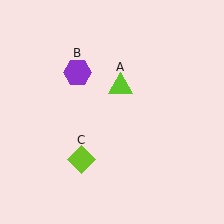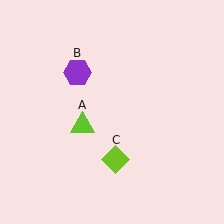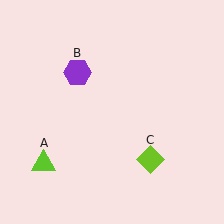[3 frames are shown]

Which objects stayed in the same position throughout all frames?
Purple hexagon (object B) remained stationary.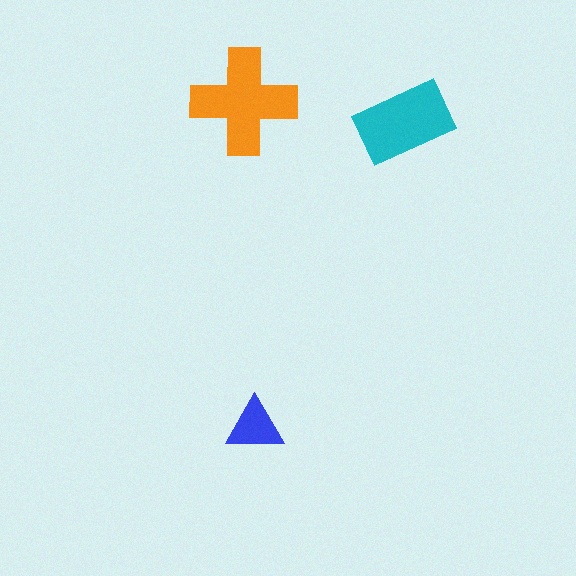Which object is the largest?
The orange cross.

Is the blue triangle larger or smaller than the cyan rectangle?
Smaller.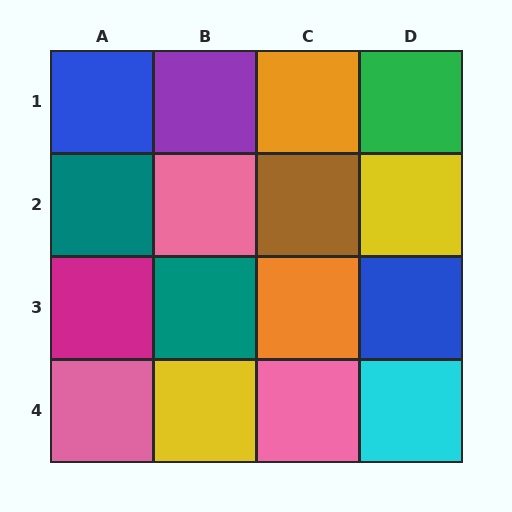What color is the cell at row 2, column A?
Teal.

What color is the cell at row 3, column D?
Blue.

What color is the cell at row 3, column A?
Magenta.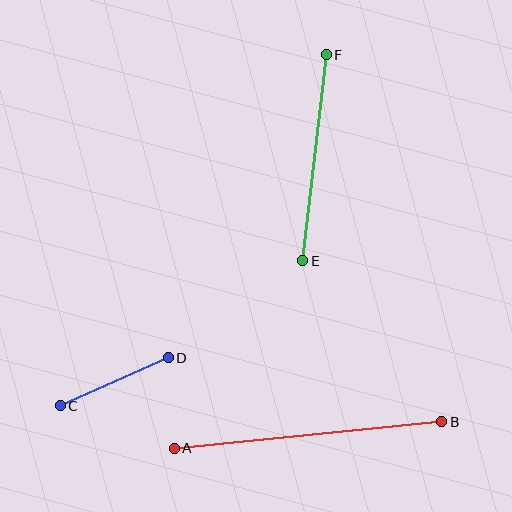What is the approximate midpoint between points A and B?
The midpoint is at approximately (308, 435) pixels.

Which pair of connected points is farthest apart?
Points A and B are farthest apart.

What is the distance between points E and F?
The distance is approximately 207 pixels.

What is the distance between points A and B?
The distance is approximately 269 pixels.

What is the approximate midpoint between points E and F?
The midpoint is at approximately (315, 158) pixels.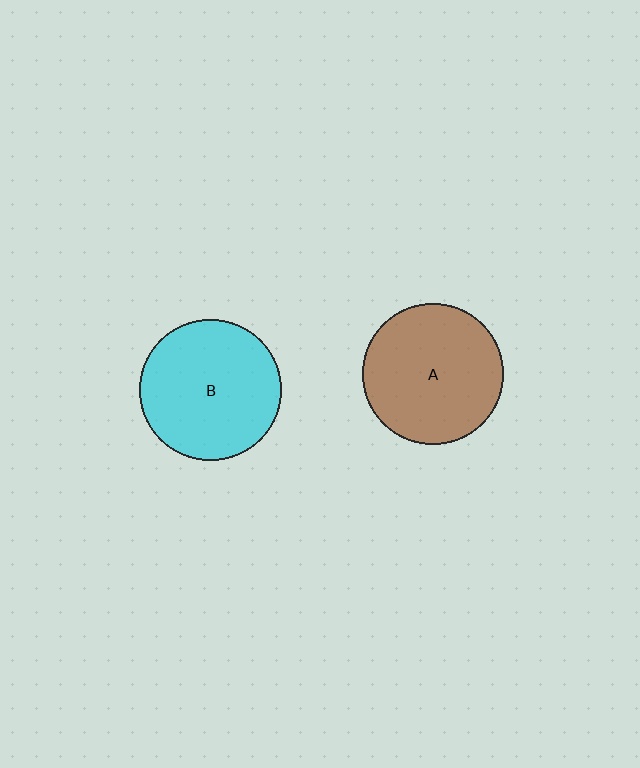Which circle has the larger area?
Circle B (cyan).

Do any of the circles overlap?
No, none of the circles overlap.